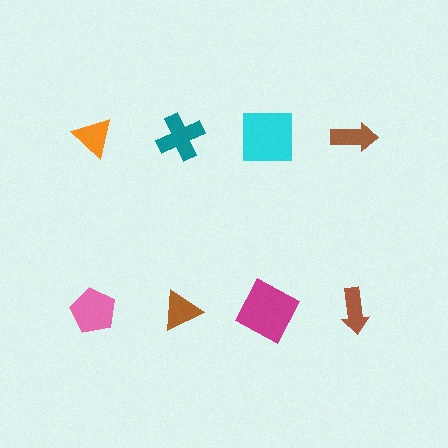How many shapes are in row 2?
4 shapes.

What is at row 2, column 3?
A magenta square.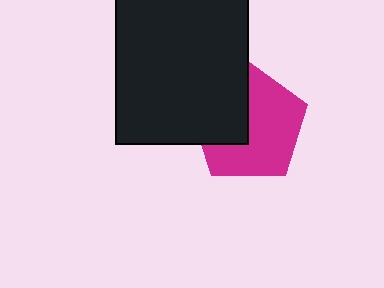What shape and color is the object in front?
The object in front is a black rectangle.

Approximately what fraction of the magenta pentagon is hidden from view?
Roughly 38% of the magenta pentagon is hidden behind the black rectangle.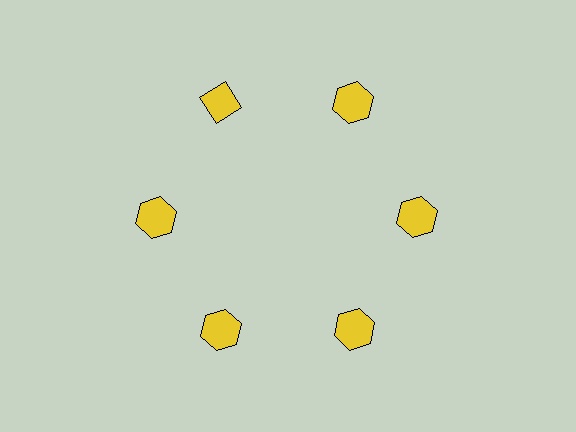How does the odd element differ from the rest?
It has a different shape: diamond instead of hexagon.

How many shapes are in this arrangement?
There are 6 shapes arranged in a ring pattern.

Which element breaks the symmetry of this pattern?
The yellow diamond at roughly the 11 o'clock position breaks the symmetry. All other shapes are yellow hexagons.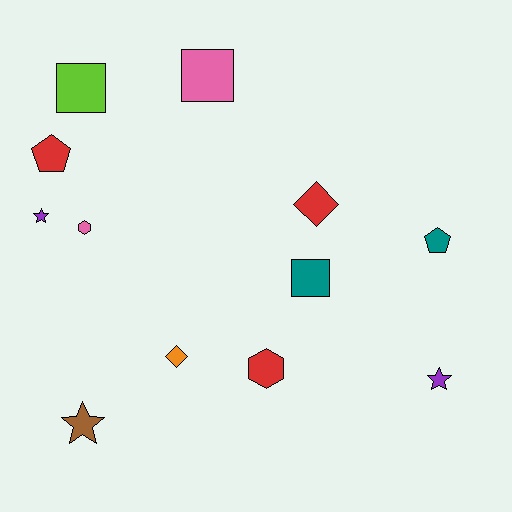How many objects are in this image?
There are 12 objects.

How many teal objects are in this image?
There are 2 teal objects.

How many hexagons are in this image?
There are 2 hexagons.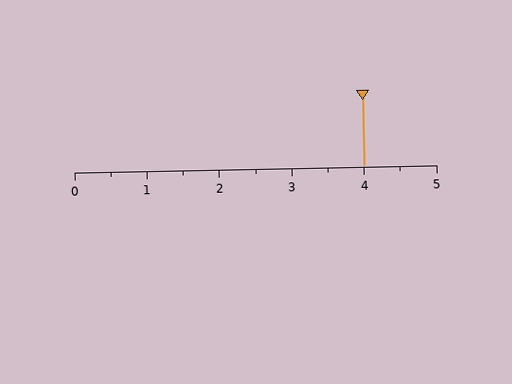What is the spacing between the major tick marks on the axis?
The major ticks are spaced 1 apart.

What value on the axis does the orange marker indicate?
The marker indicates approximately 4.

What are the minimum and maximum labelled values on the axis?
The axis runs from 0 to 5.